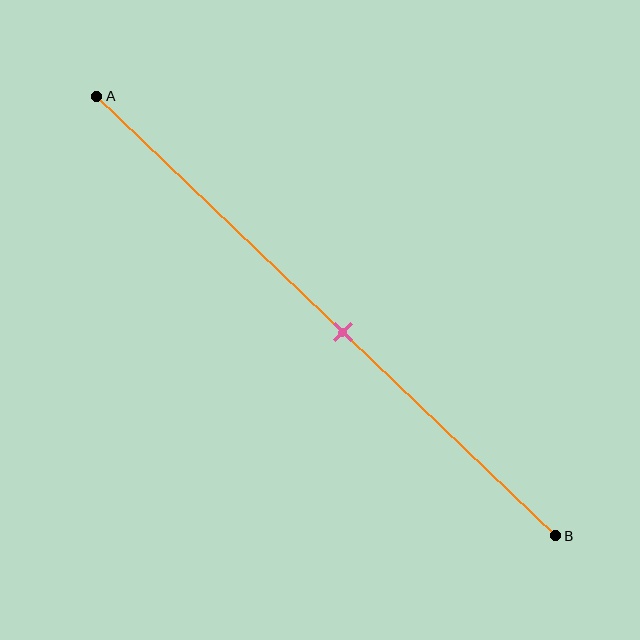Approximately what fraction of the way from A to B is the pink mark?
The pink mark is approximately 55% of the way from A to B.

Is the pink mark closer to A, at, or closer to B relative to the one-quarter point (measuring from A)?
The pink mark is closer to point B than the one-quarter point of segment AB.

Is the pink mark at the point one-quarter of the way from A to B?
No, the mark is at about 55% from A, not at the 25% one-quarter point.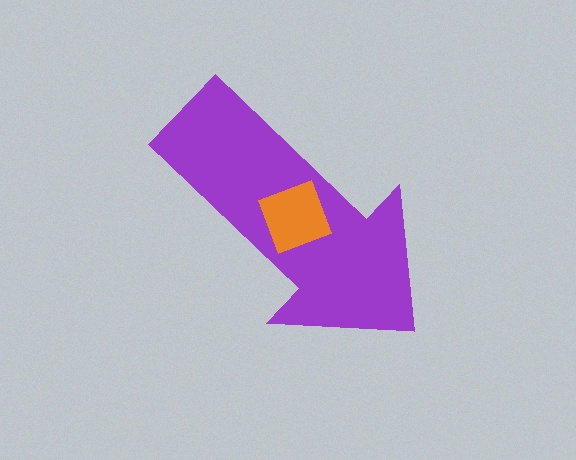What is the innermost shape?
The orange diamond.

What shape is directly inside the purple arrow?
The orange diamond.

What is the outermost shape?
The purple arrow.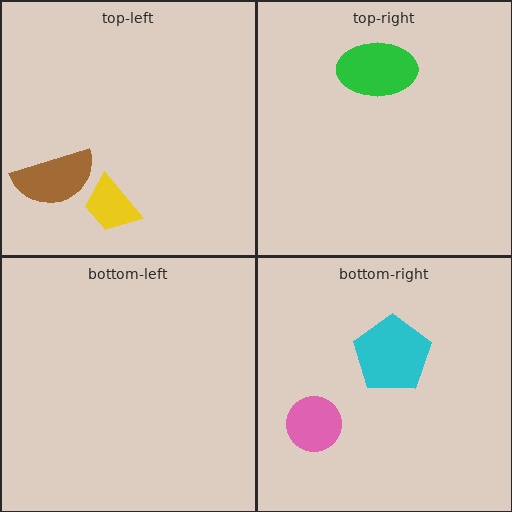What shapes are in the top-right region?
The green ellipse.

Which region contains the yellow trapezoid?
The top-left region.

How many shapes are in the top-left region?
2.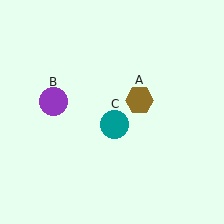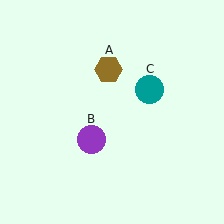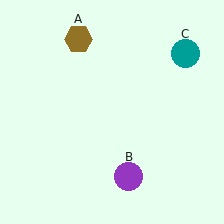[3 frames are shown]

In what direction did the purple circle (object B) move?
The purple circle (object B) moved down and to the right.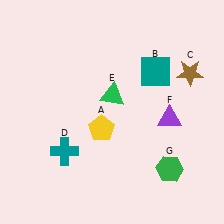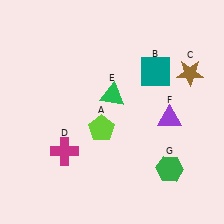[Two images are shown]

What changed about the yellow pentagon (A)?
In Image 1, A is yellow. In Image 2, it changed to lime.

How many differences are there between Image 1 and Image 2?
There are 2 differences between the two images.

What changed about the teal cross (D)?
In Image 1, D is teal. In Image 2, it changed to magenta.